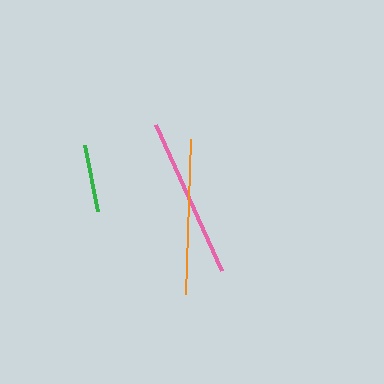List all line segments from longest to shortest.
From longest to shortest: pink, orange, green.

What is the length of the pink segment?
The pink segment is approximately 161 pixels long.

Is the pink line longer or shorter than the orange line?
The pink line is longer than the orange line.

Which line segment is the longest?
The pink line is the longest at approximately 161 pixels.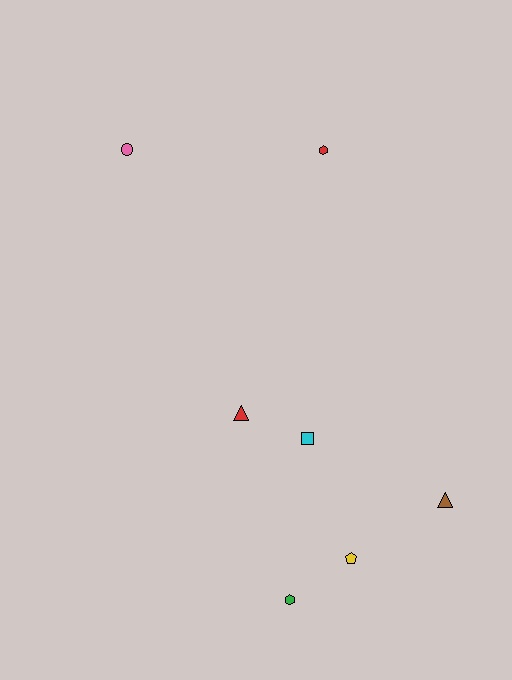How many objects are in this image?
There are 7 objects.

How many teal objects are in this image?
There are no teal objects.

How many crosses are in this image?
There are no crosses.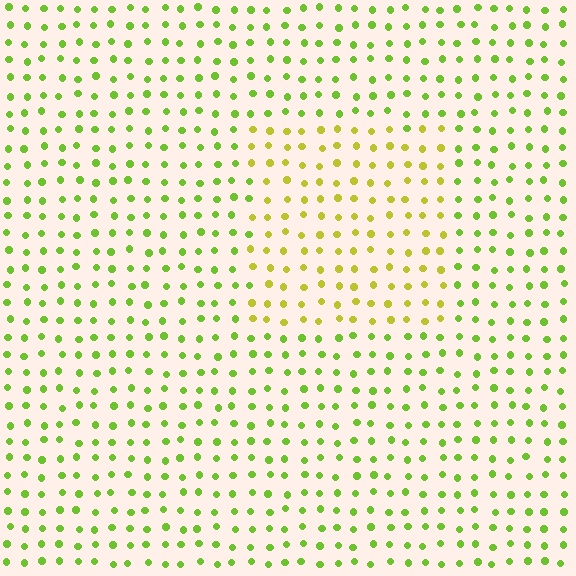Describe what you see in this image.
The image is filled with small lime elements in a uniform arrangement. A rectangle-shaped region is visible where the elements are tinted to a slightly different hue, forming a subtle color boundary.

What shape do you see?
I see a rectangle.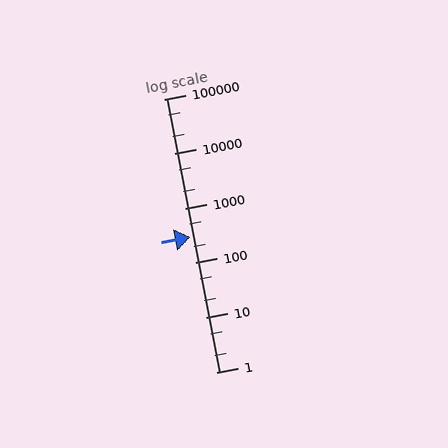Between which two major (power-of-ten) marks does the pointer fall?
The pointer is between 100 and 1000.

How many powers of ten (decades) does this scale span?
The scale spans 5 decades, from 1 to 100000.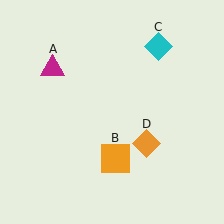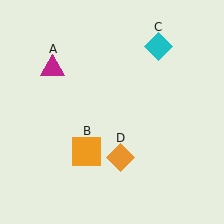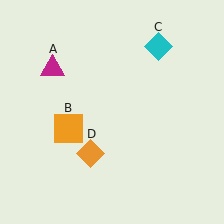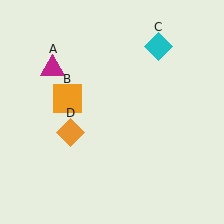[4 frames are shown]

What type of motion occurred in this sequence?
The orange square (object B), orange diamond (object D) rotated clockwise around the center of the scene.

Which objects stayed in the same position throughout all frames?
Magenta triangle (object A) and cyan diamond (object C) remained stationary.